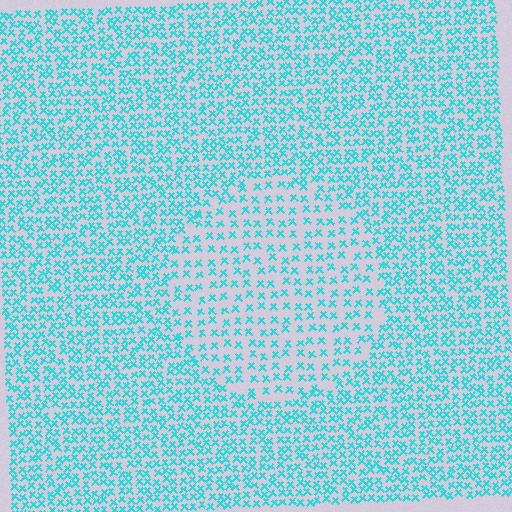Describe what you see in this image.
The image contains small cyan elements arranged at two different densities. A circle-shaped region is visible where the elements are less densely packed than the surrounding area.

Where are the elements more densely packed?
The elements are more densely packed outside the circle boundary.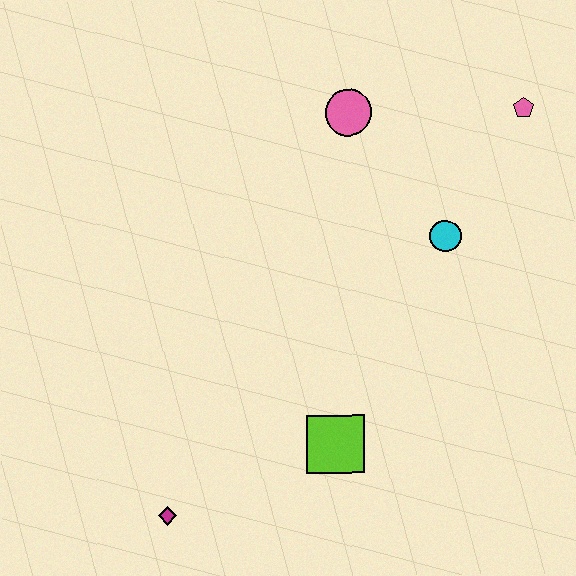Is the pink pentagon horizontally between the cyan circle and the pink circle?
No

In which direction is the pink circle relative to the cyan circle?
The pink circle is above the cyan circle.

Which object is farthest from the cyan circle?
The magenta diamond is farthest from the cyan circle.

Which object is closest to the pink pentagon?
The cyan circle is closest to the pink pentagon.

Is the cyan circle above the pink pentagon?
No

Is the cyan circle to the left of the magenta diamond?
No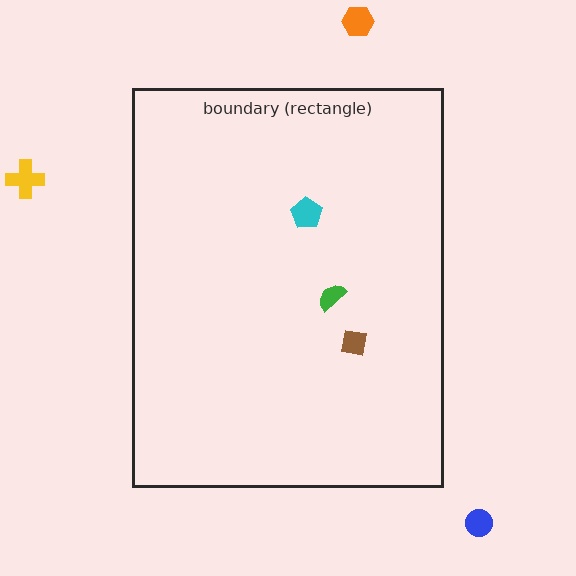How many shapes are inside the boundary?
3 inside, 3 outside.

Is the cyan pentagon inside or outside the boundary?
Inside.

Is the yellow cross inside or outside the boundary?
Outside.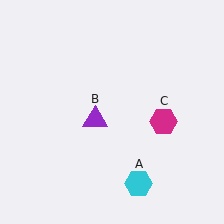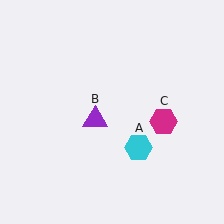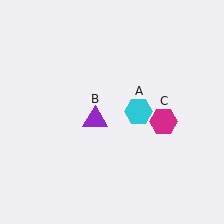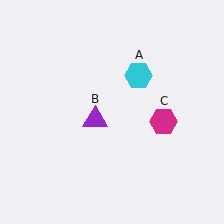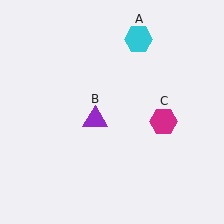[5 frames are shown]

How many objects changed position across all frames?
1 object changed position: cyan hexagon (object A).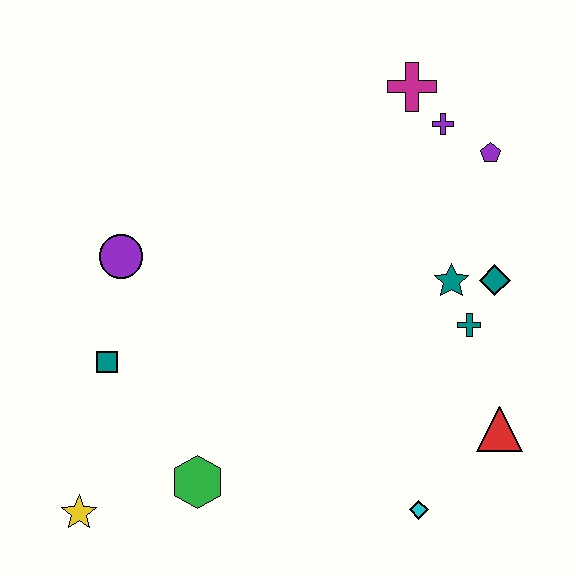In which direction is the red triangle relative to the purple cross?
The red triangle is below the purple cross.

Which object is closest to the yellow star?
The green hexagon is closest to the yellow star.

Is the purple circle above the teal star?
Yes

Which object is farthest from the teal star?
The yellow star is farthest from the teal star.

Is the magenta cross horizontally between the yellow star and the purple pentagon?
Yes